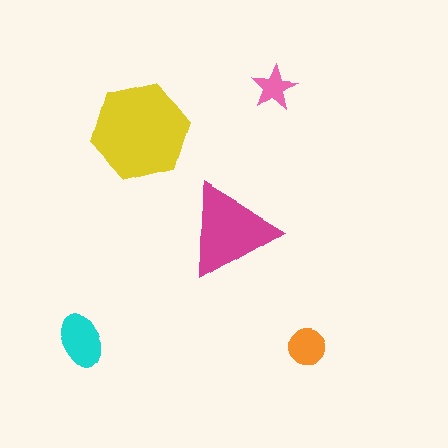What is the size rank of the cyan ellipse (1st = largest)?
3rd.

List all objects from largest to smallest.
The yellow hexagon, the magenta triangle, the cyan ellipse, the orange circle, the pink star.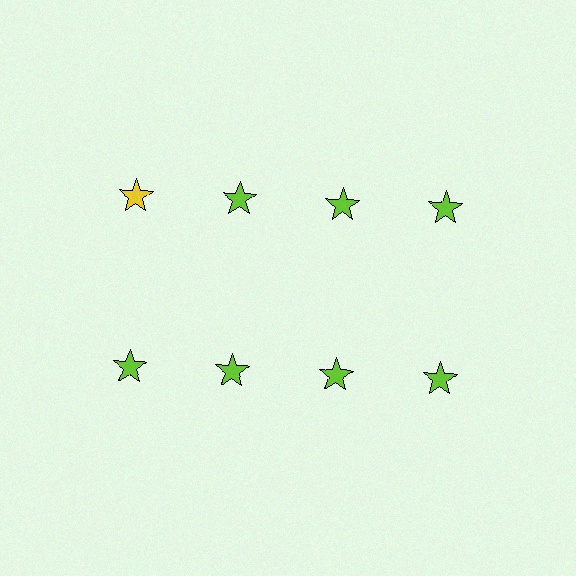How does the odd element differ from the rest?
It has a different color: yellow instead of lime.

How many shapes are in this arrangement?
There are 8 shapes arranged in a grid pattern.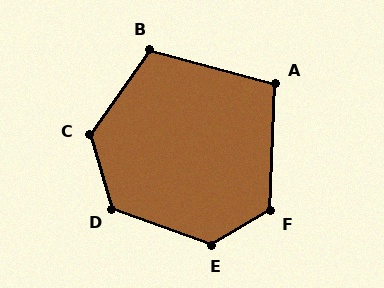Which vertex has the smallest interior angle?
A, at approximately 103 degrees.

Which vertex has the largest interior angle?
E, at approximately 130 degrees.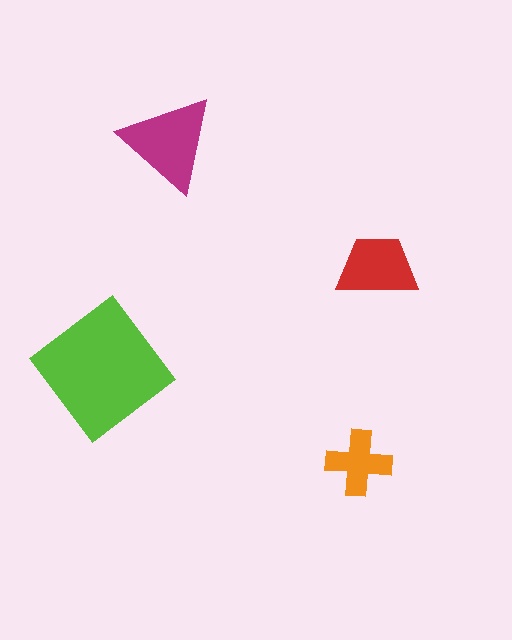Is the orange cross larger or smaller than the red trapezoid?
Smaller.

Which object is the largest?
The lime diamond.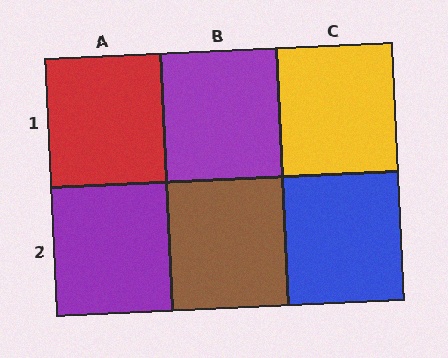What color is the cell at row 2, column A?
Purple.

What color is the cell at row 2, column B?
Brown.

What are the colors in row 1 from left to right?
Red, purple, yellow.